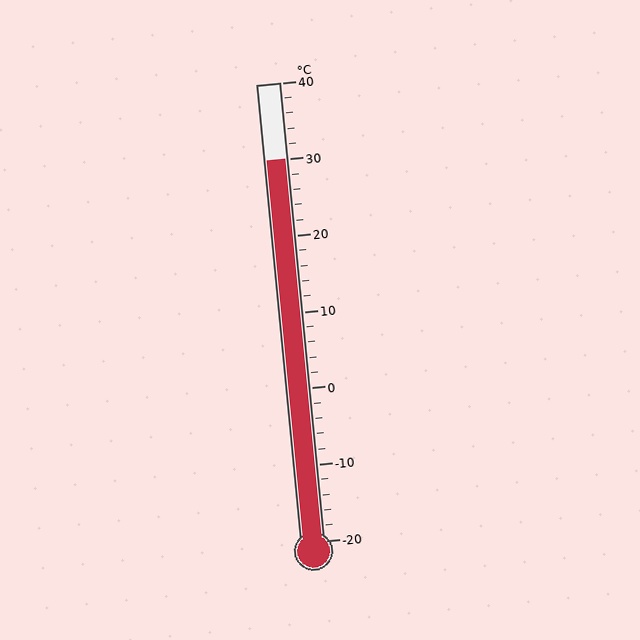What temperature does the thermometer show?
The thermometer shows approximately 30°C.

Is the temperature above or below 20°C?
The temperature is above 20°C.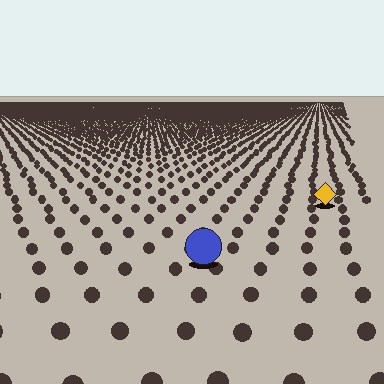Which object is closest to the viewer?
The blue circle is closest. The texture marks near it are larger and more spread out.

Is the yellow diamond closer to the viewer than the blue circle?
No. The blue circle is closer — you can tell from the texture gradient: the ground texture is coarser near it.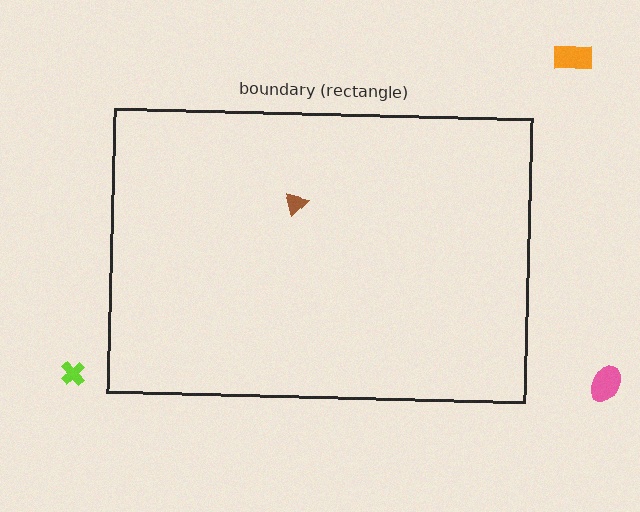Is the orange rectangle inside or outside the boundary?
Outside.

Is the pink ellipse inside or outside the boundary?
Outside.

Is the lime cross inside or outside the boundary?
Outside.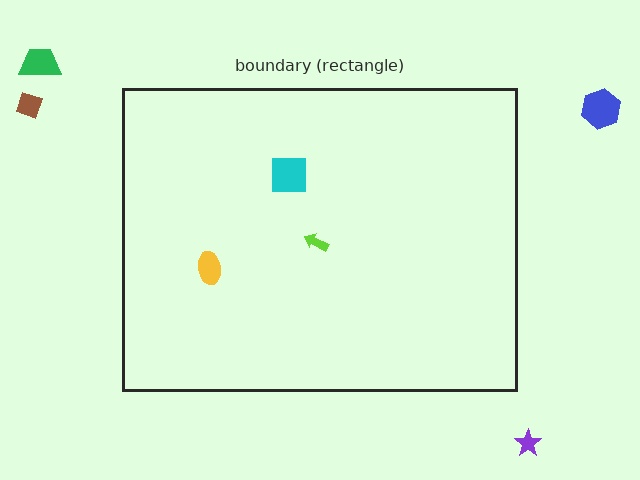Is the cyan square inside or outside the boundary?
Inside.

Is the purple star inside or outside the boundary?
Outside.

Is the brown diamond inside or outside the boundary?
Outside.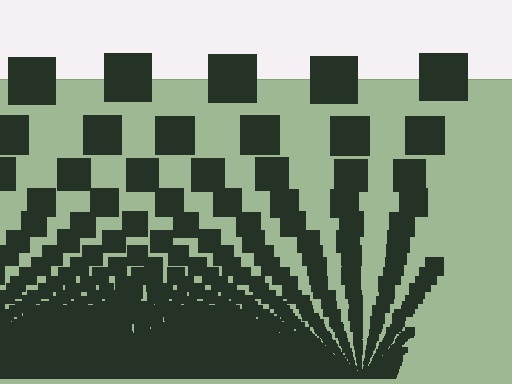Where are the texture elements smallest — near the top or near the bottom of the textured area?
Near the bottom.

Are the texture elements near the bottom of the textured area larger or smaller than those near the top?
Smaller. The gradient is inverted — elements near the bottom are smaller and denser.